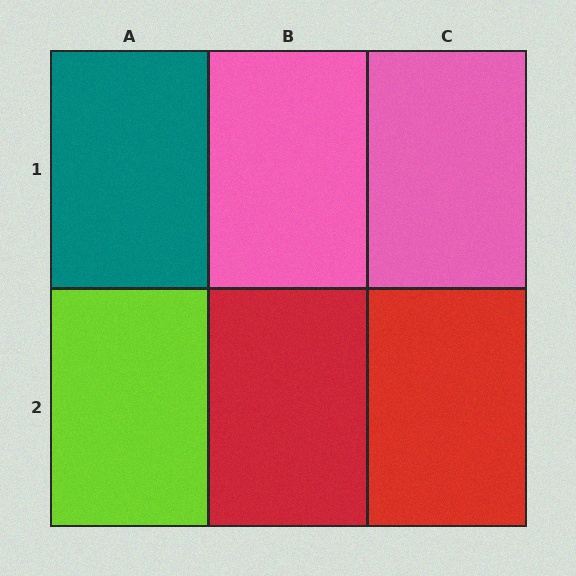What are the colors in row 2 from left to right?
Lime, red, red.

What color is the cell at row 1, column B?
Pink.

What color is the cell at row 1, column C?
Pink.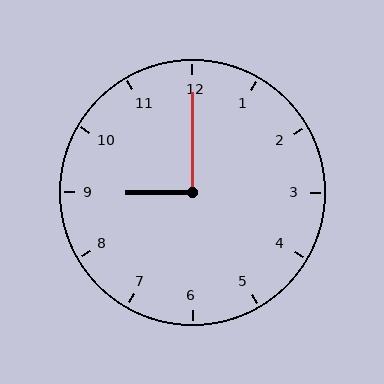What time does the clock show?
9:00.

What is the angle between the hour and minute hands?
Approximately 90 degrees.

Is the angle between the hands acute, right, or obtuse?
It is right.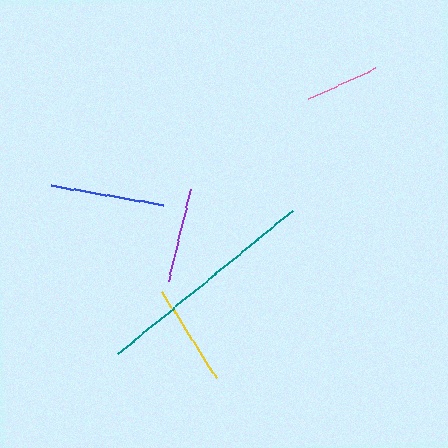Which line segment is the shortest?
The pink line is the shortest at approximately 74 pixels.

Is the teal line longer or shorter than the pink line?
The teal line is longer than the pink line.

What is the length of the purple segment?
The purple segment is approximately 94 pixels long.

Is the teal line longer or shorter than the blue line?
The teal line is longer than the blue line.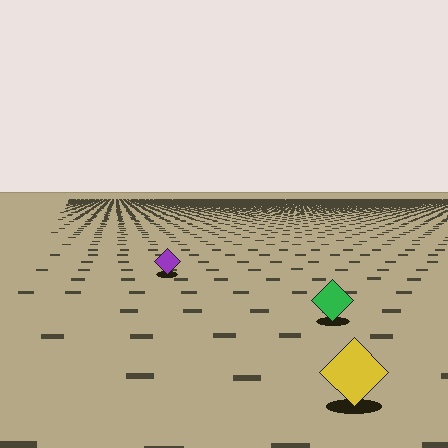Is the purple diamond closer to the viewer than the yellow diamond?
No. The yellow diamond is closer — you can tell from the texture gradient: the ground texture is coarser near it.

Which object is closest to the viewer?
The yellow diamond is closest. The texture marks near it are larger and more spread out.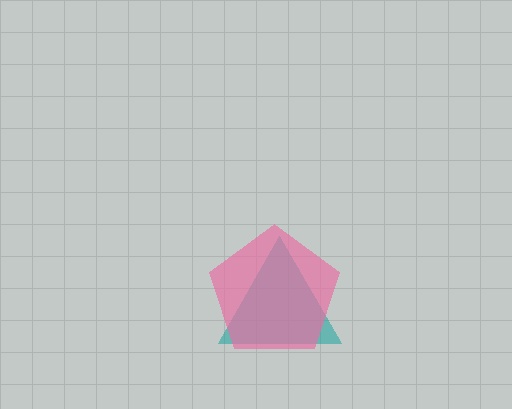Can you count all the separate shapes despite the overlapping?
Yes, there are 2 separate shapes.